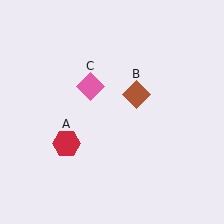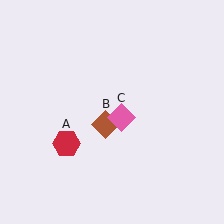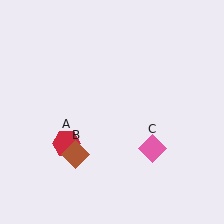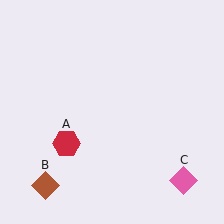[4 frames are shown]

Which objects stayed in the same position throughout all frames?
Red hexagon (object A) remained stationary.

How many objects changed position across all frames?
2 objects changed position: brown diamond (object B), pink diamond (object C).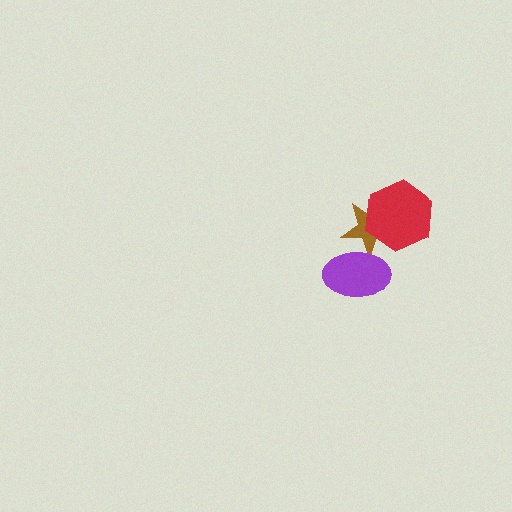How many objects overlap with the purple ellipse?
1 object overlaps with the purple ellipse.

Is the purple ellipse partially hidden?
No, no other shape covers it.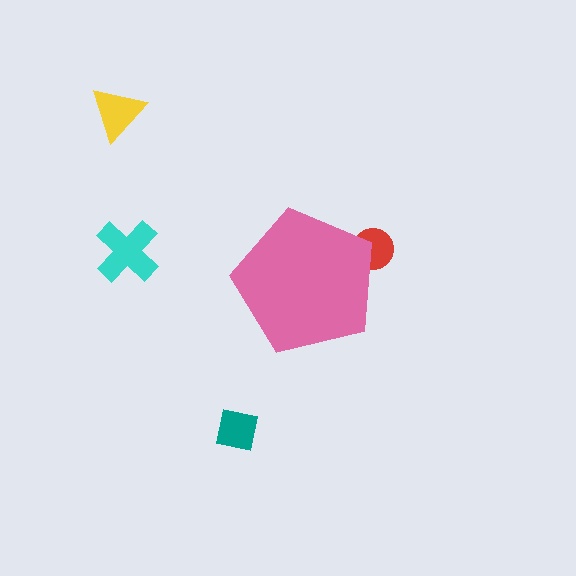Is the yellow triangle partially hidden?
No, the yellow triangle is fully visible.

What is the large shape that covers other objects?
A pink pentagon.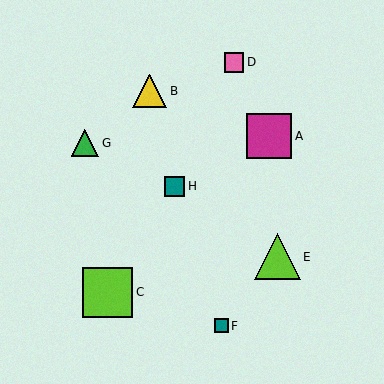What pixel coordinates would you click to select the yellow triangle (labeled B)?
Click at (150, 91) to select the yellow triangle B.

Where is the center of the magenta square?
The center of the magenta square is at (269, 136).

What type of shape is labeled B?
Shape B is a yellow triangle.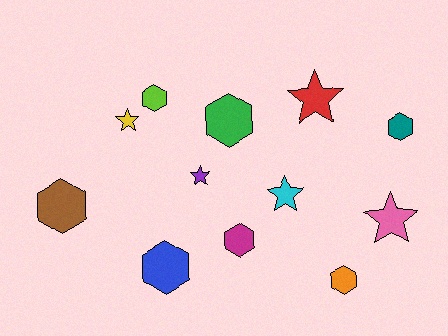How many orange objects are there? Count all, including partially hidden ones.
There is 1 orange object.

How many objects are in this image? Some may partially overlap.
There are 12 objects.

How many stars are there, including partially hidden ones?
There are 5 stars.